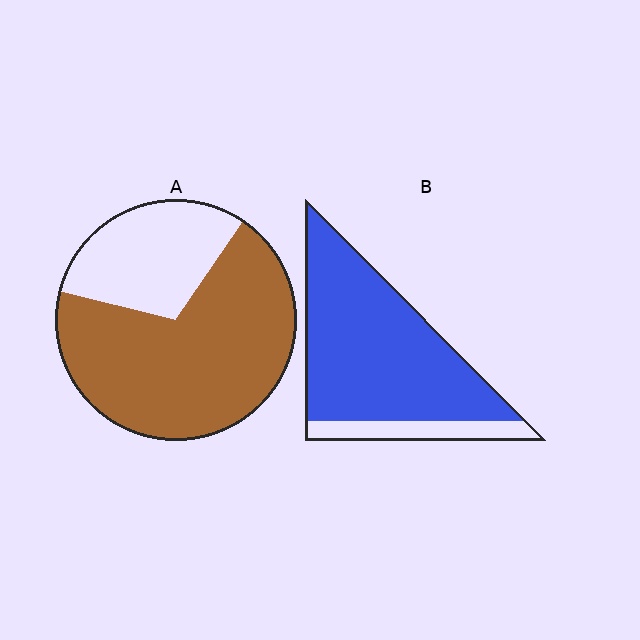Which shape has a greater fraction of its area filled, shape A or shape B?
Shape B.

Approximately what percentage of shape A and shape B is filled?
A is approximately 70% and B is approximately 85%.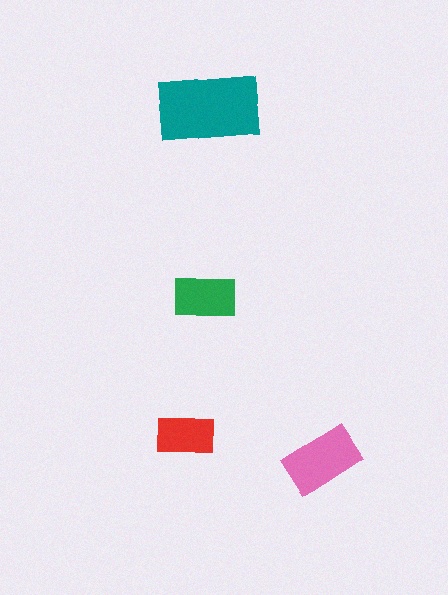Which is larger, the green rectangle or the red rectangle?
The green one.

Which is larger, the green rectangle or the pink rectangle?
The pink one.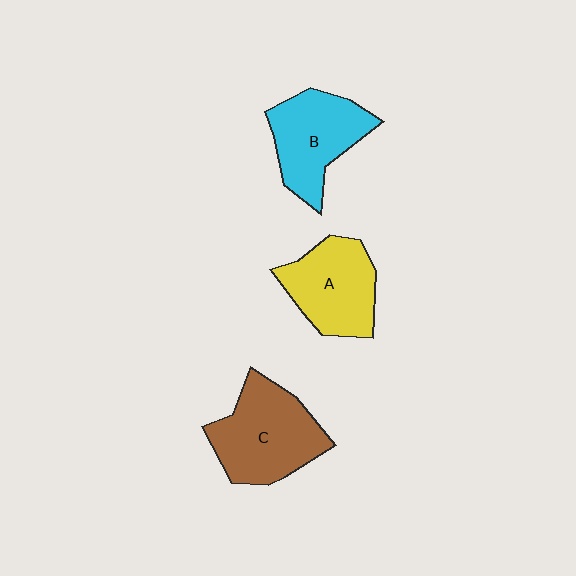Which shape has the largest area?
Shape C (brown).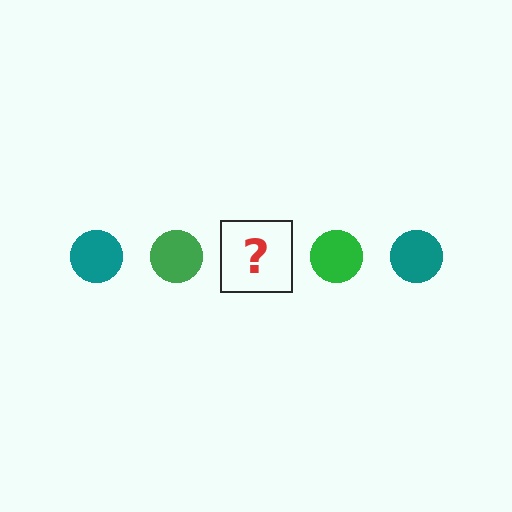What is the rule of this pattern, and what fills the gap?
The rule is that the pattern cycles through teal, green circles. The gap should be filled with a teal circle.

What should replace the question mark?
The question mark should be replaced with a teal circle.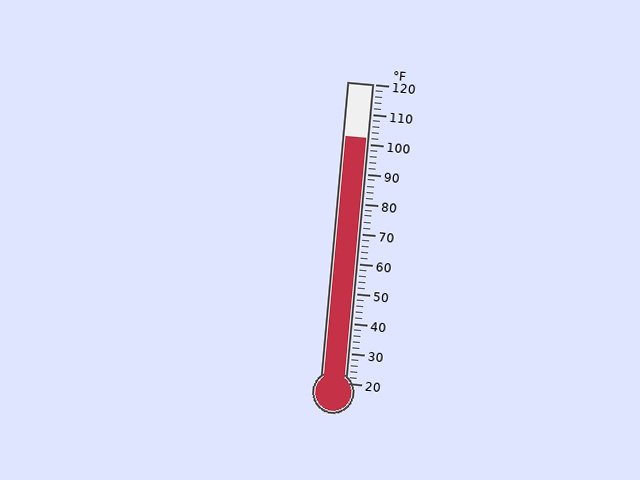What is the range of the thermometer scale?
The thermometer scale ranges from 20°F to 120°F.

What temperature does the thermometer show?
The thermometer shows approximately 102°F.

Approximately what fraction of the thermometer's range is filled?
The thermometer is filled to approximately 80% of its range.